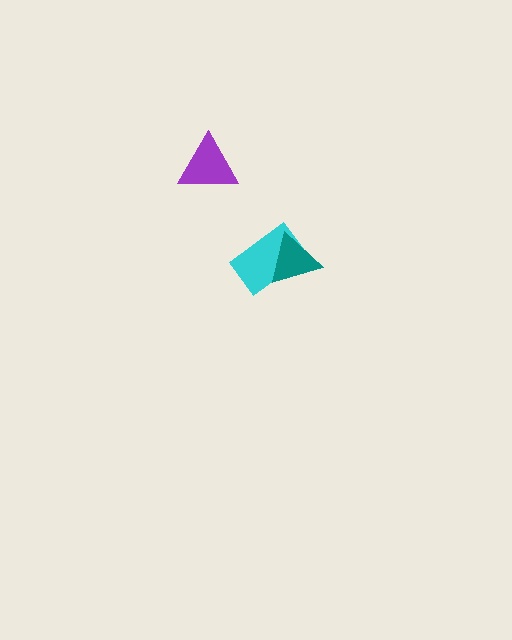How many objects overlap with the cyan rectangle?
1 object overlaps with the cyan rectangle.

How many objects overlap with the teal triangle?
1 object overlaps with the teal triangle.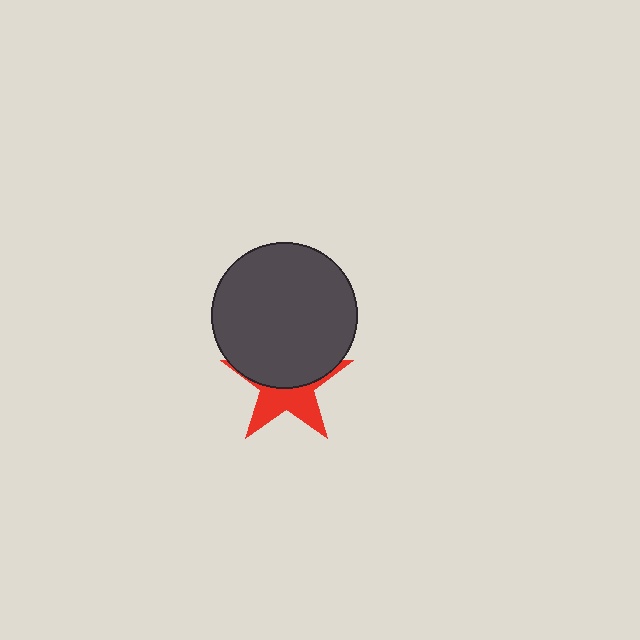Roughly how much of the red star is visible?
A small part of it is visible (roughly 45%).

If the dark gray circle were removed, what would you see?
You would see the complete red star.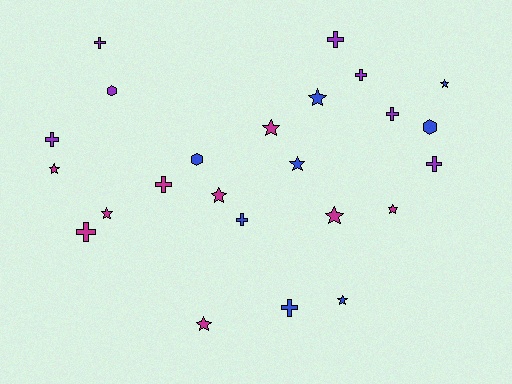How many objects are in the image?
There are 24 objects.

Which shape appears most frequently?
Star, with 11 objects.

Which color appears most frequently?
Magenta, with 9 objects.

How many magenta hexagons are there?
There are no magenta hexagons.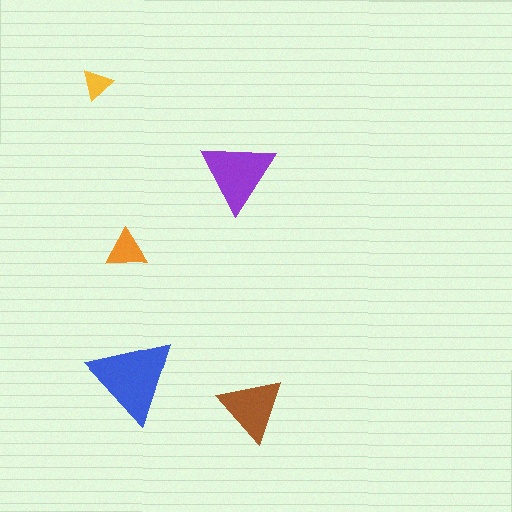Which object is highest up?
The yellow triangle is topmost.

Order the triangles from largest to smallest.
the blue one, the purple one, the brown one, the orange one, the yellow one.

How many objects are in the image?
There are 5 objects in the image.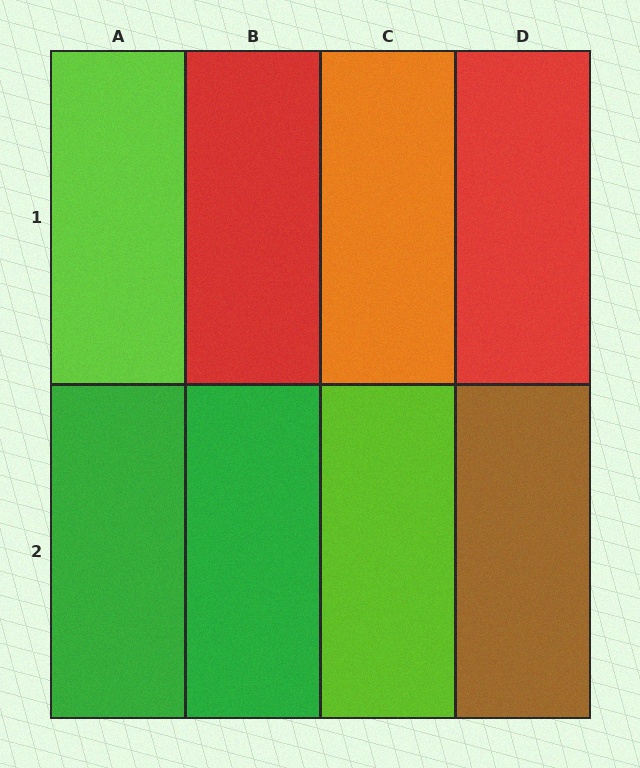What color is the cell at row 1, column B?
Red.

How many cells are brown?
1 cell is brown.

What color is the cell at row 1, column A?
Lime.